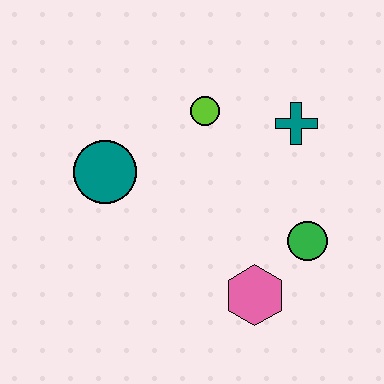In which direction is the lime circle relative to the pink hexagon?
The lime circle is above the pink hexagon.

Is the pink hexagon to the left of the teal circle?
No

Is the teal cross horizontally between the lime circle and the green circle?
Yes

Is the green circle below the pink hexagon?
No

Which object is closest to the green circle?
The pink hexagon is closest to the green circle.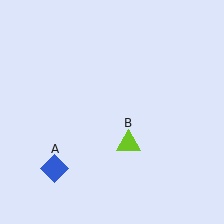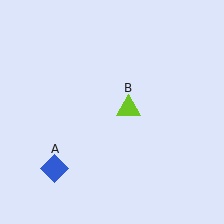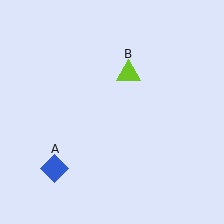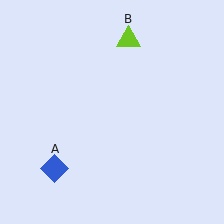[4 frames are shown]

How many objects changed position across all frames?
1 object changed position: lime triangle (object B).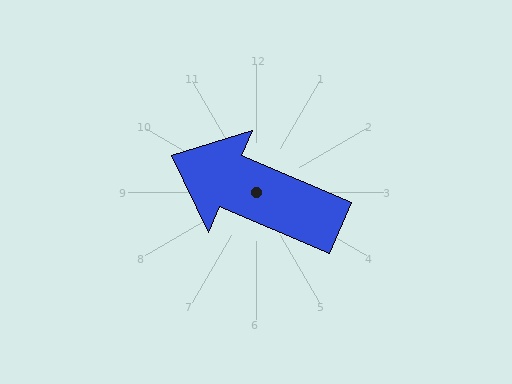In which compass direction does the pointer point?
Northwest.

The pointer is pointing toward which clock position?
Roughly 10 o'clock.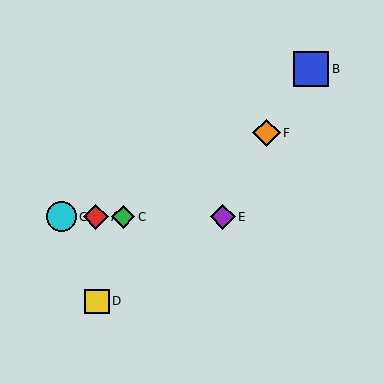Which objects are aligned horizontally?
Objects A, C, E, G are aligned horizontally.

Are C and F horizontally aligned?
No, C is at y≈217 and F is at y≈133.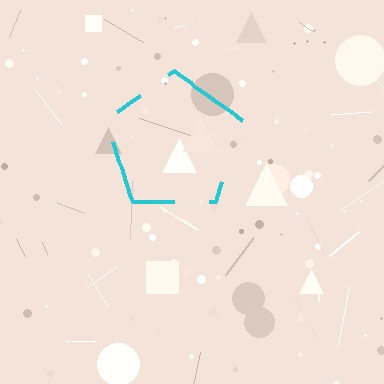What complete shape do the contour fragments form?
The contour fragments form a pentagon.